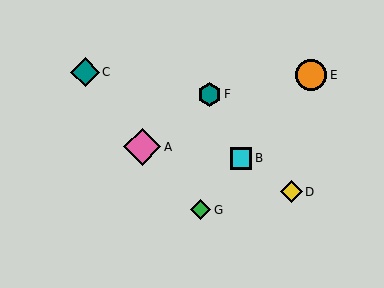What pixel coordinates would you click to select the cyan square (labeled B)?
Click at (241, 158) to select the cyan square B.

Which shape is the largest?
The pink diamond (labeled A) is the largest.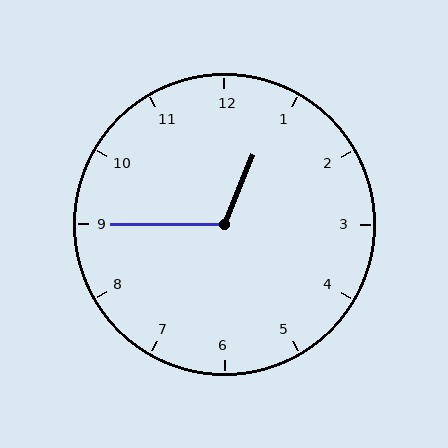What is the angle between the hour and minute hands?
Approximately 112 degrees.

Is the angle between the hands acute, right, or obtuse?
It is obtuse.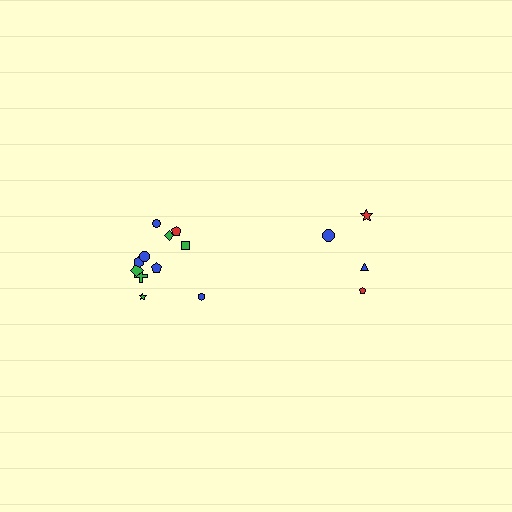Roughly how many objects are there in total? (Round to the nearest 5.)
Roughly 15 objects in total.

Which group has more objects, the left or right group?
The left group.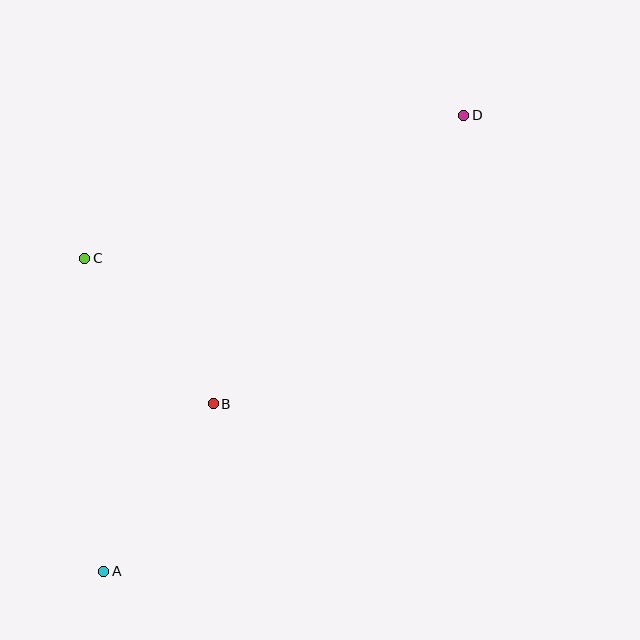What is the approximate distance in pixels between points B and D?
The distance between B and D is approximately 382 pixels.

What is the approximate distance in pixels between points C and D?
The distance between C and D is approximately 405 pixels.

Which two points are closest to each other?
Points B and C are closest to each other.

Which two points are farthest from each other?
Points A and D are farthest from each other.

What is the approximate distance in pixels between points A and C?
The distance between A and C is approximately 313 pixels.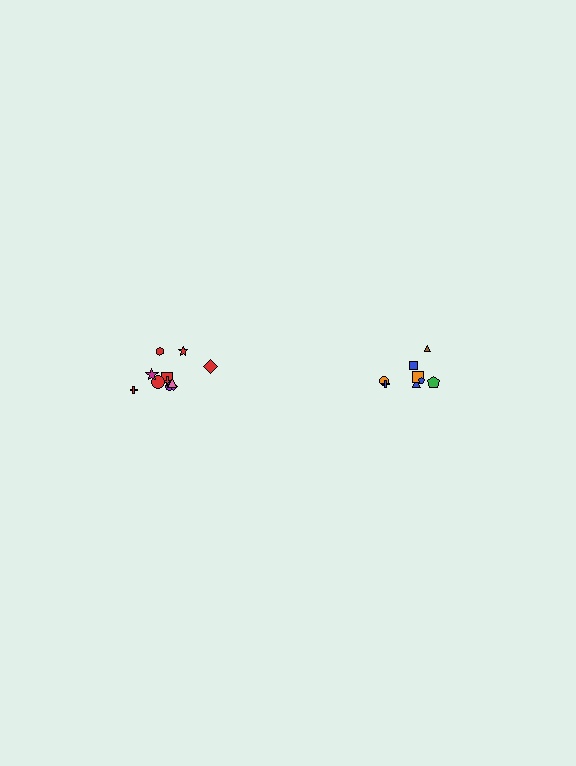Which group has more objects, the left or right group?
The left group.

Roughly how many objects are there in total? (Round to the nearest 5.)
Roughly 20 objects in total.